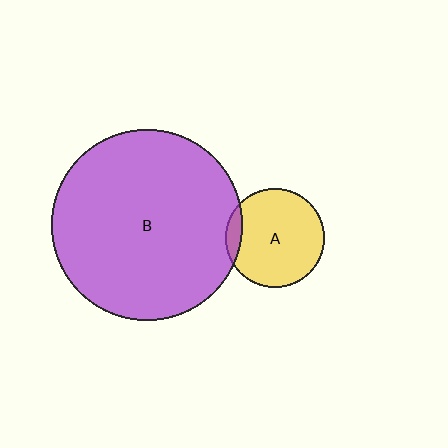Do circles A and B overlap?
Yes.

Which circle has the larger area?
Circle B (purple).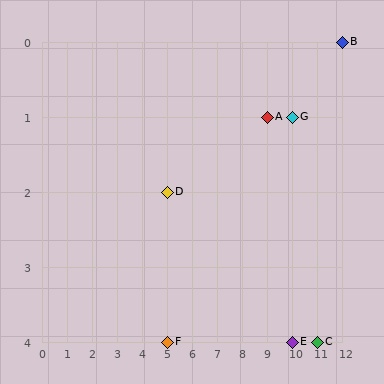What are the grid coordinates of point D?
Point D is at grid coordinates (5, 2).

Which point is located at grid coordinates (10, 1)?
Point G is at (10, 1).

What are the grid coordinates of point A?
Point A is at grid coordinates (9, 1).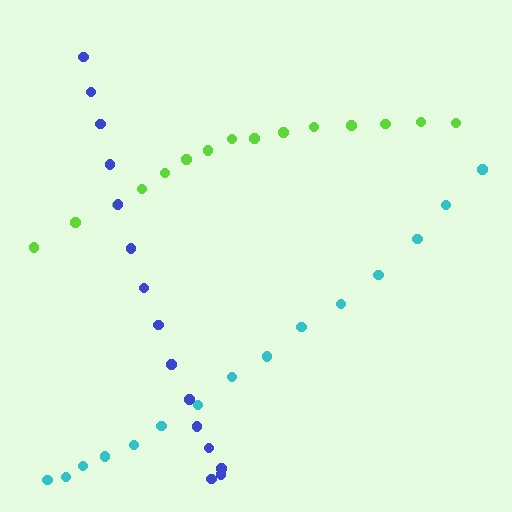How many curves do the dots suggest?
There are 3 distinct paths.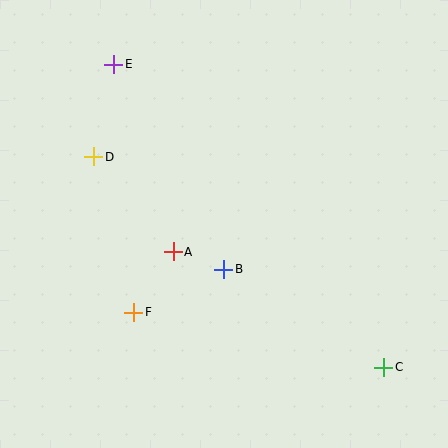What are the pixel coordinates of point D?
Point D is at (94, 157).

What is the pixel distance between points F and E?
The distance between F and E is 249 pixels.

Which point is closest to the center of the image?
Point B at (224, 269) is closest to the center.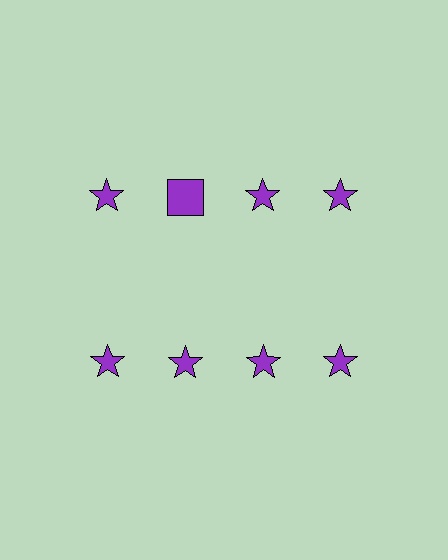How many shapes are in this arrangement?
There are 8 shapes arranged in a grid pattern.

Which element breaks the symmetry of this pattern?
The purple square in the top row, second from left column breaks the symmetry. All other shapes are purple stars.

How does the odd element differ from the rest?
It has a different shape: square instead of star.